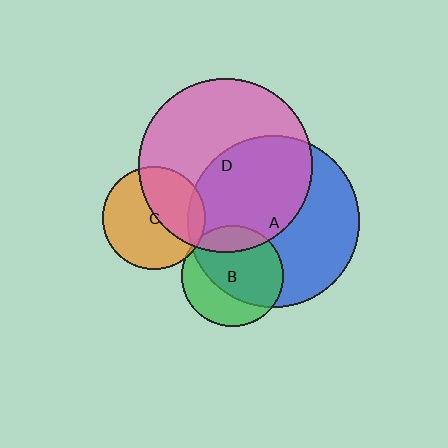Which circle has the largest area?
Circle D (pink).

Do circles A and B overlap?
Yes.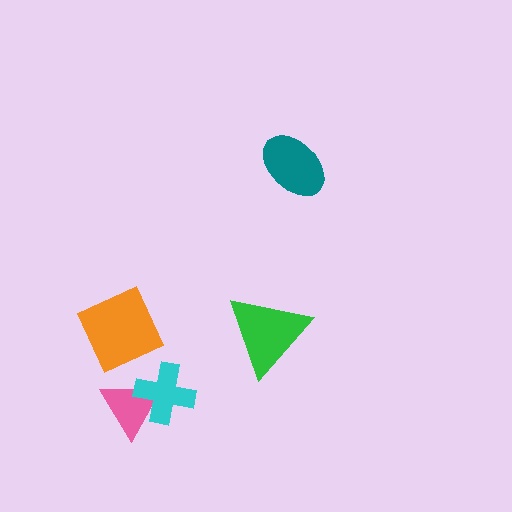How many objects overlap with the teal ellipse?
0 objects overlap with the teal ellipse.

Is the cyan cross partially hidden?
No, no other shape covers it.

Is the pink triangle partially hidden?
Yes, it is partially covered by another shape.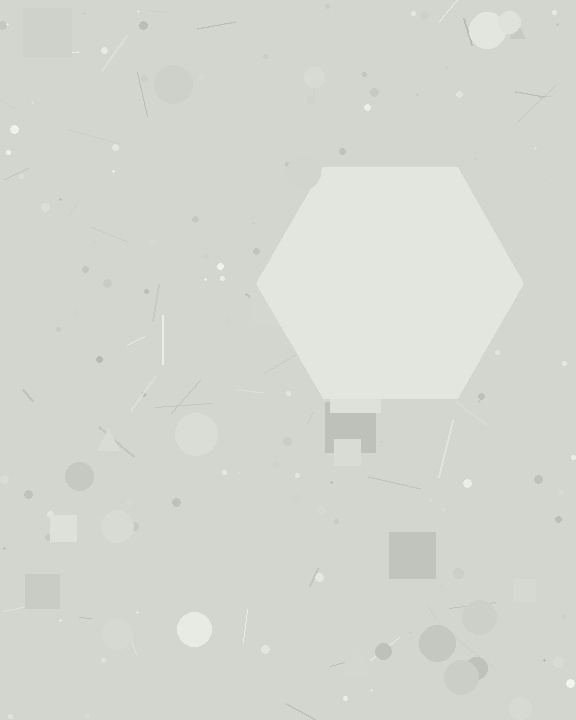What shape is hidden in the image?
A hexagon is hidden in the image.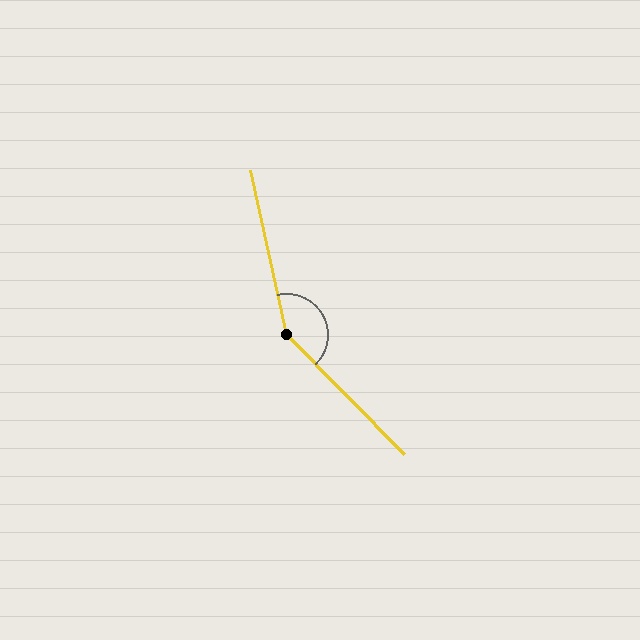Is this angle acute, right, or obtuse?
It is obtuse.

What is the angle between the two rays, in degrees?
Approximately 148 degrees.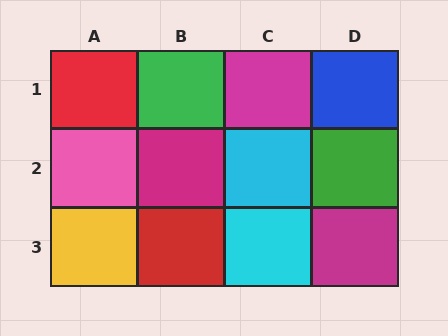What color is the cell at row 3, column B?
Red.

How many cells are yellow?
1 cell is yellow.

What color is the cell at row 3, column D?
Magenta.